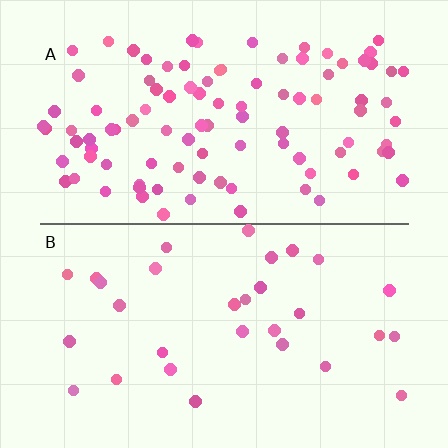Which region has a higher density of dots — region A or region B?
A (the top).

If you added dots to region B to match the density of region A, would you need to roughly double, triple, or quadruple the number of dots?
Approximately triple.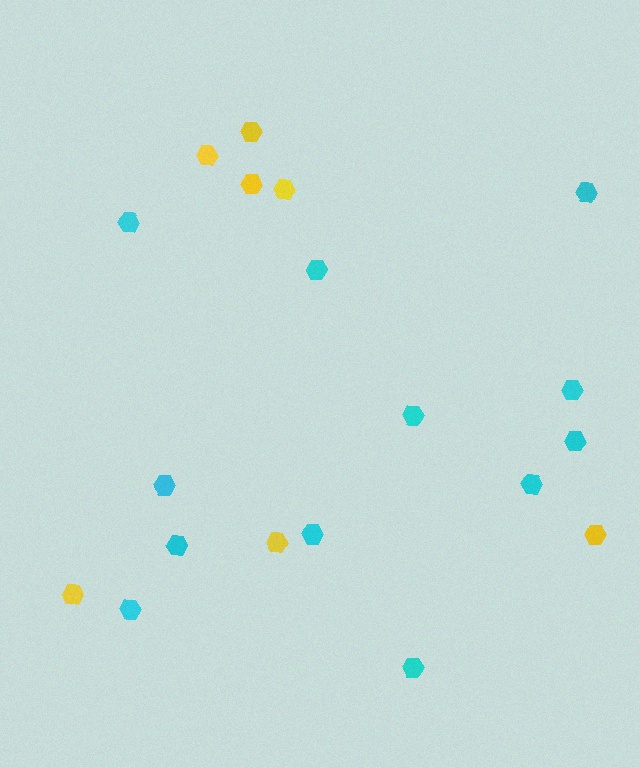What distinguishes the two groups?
There are 2 groups: one group of cyan hexagons (12) and one group of yellow hexagons (7).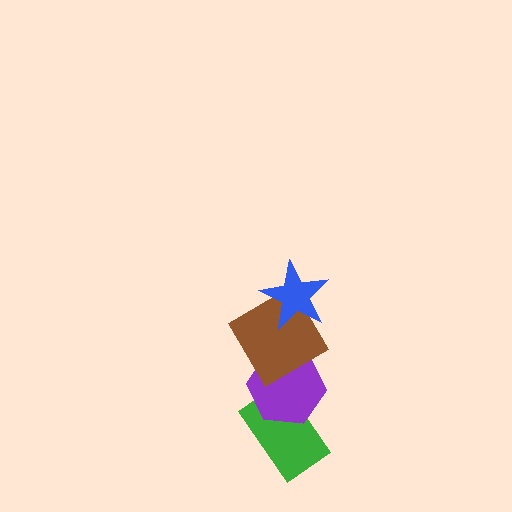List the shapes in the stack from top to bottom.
From top to bottom: the blue star, the brown diamond, the purple hexagon, the green rectangle.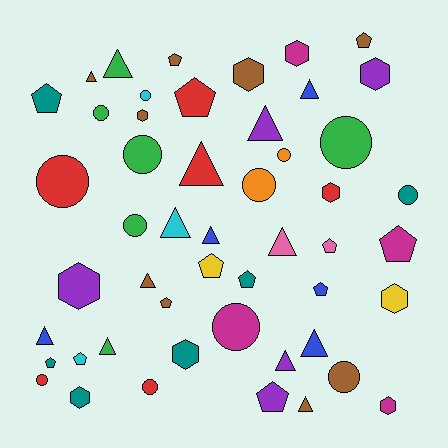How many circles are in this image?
There are 13 circles.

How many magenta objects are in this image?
There are 4 magenta objects.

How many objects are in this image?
There are 50 objects.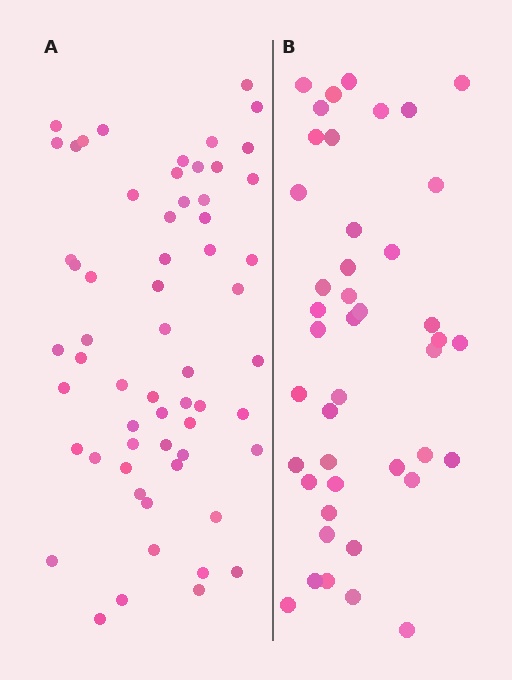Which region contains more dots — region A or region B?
Region A (the left region) has more dots.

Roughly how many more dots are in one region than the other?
Region A has approximately 15 more dots than region B.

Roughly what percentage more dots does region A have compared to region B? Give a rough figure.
About 40% more.